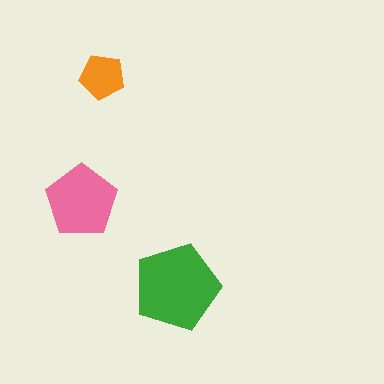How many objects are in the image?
There are 3 objects in the image.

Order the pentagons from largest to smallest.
the green one, the pink one, the orange one.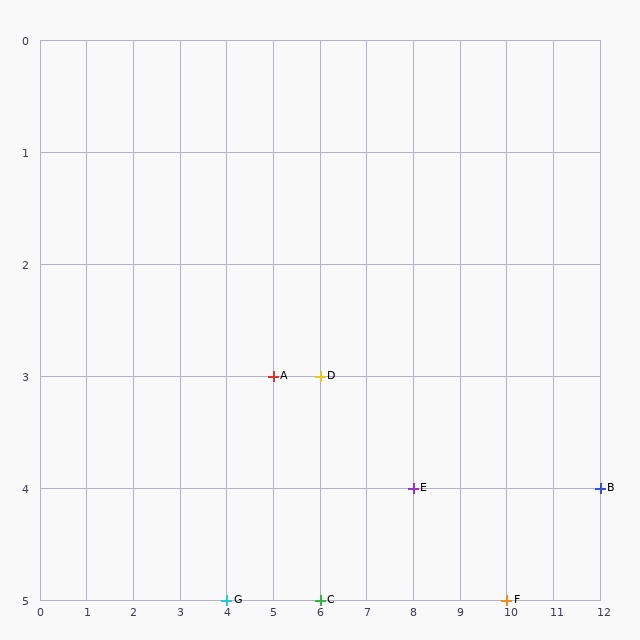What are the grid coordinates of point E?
Point E is at grid coordinates (8, 4).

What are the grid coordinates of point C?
Point C is at grid coordinates (6, 5).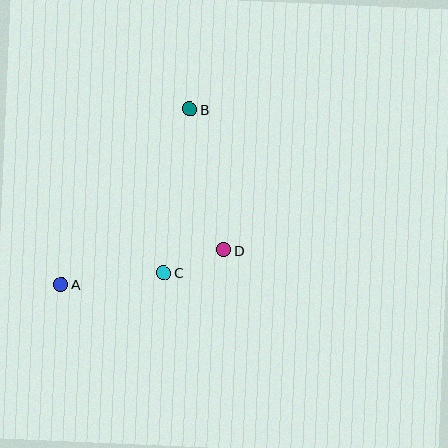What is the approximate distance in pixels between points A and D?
The distance between A and D is approximately 166 pixels.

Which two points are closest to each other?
Points C and D are closest to each other.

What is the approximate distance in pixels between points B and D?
The distance between B and D is approximately 144 pixels.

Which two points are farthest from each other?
Points A and B are farthest from each other.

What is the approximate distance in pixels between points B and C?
The distance between B and C is approximately 165 pixels.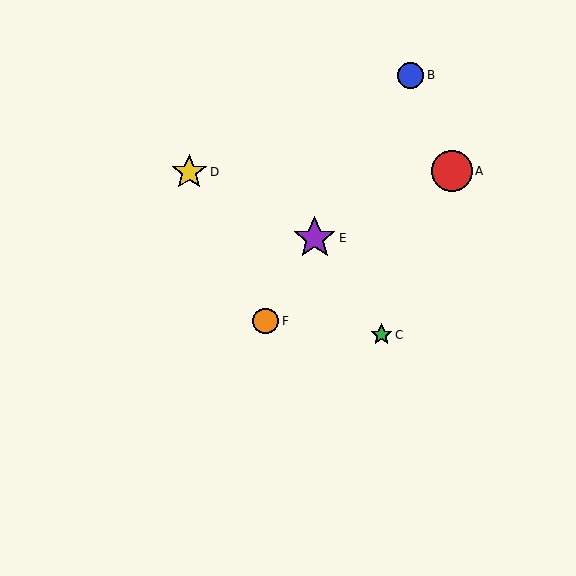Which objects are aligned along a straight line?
Objects B, E, F are aligned along a straight line.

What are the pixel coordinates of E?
Object E is at (315, 238).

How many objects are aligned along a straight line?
3 objects (B, E, F) are aligned along a straight line.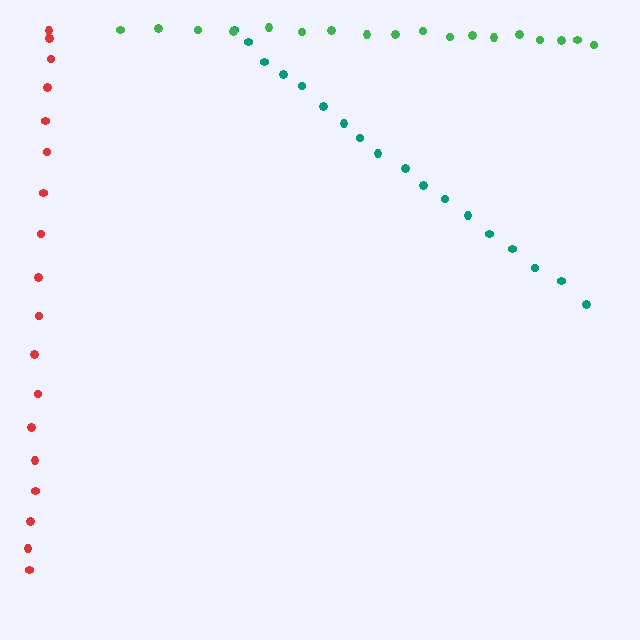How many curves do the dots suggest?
There are 3 distinct paths.